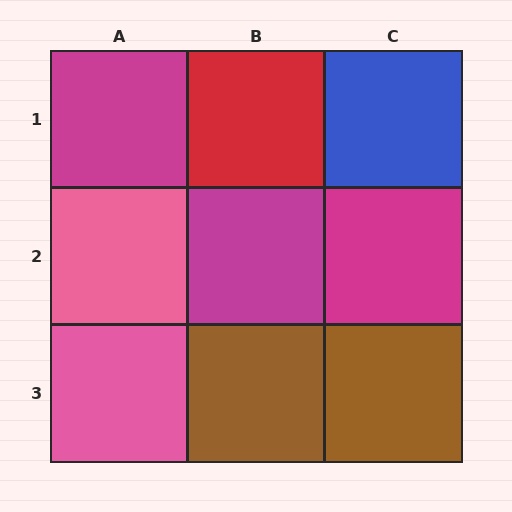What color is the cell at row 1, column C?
Blue.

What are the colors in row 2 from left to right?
Pink, magenta, magenta.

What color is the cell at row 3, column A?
Pink.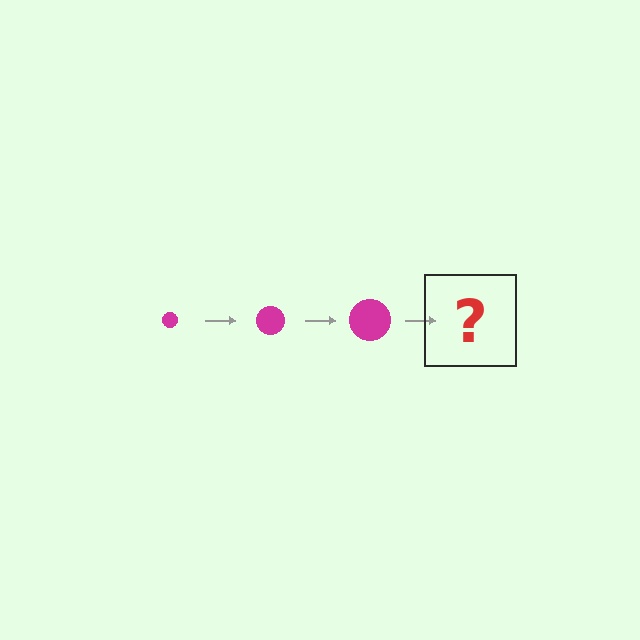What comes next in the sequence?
The next element should be a magenta circle, larger than the previous one.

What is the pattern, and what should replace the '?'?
The pattern is that the circle gets progressively larger each step. The '?' should be a magenta circle, larger than the previous one.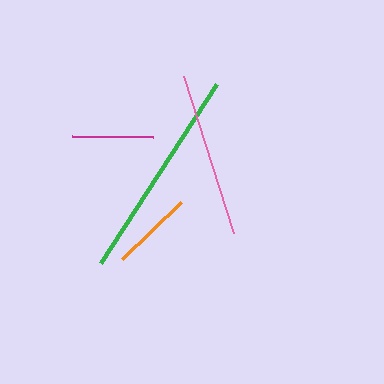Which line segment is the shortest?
The magenta line is the shortest at approximately 81 pixels.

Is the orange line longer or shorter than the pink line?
The pink line is longer than the orange line.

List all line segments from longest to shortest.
From longest to shortest: green, pink, orange, magenta.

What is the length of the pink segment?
The pink segment is approximately 165 pixels long.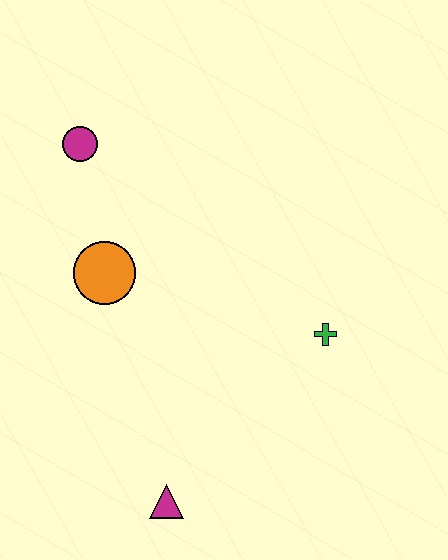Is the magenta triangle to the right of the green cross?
No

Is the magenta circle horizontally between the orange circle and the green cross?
No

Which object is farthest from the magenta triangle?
The magenta circle is farthest from the magenta triangle.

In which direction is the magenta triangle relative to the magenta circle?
The magenta triangle is below the magenta circle.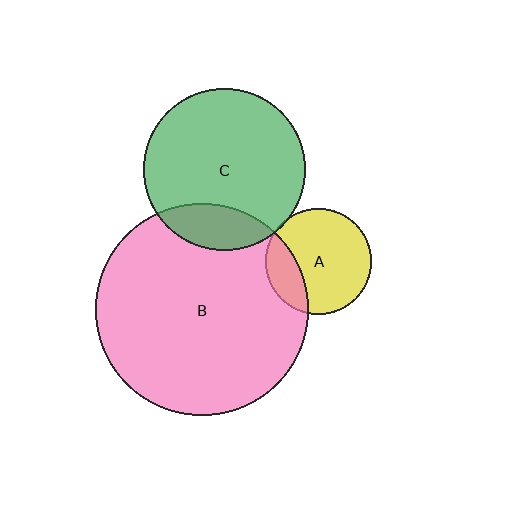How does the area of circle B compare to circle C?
Approximately 1.7 times.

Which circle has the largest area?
Circle B (pink).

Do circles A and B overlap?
Yes.